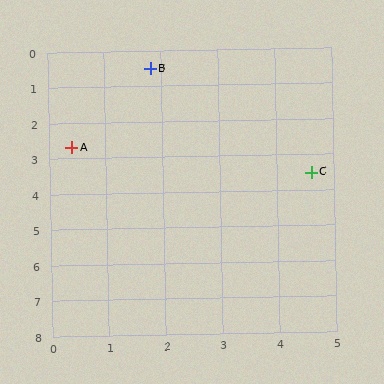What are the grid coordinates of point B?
Point B is at approximately (1.8, 0.5).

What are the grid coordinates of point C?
Point C is at approximately (4.6, 3.5).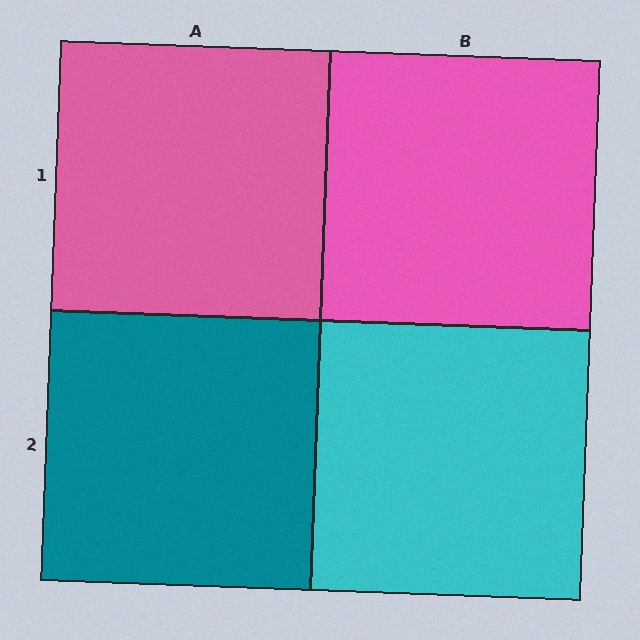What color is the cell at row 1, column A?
Pink.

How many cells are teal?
1 cell is teal.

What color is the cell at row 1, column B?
Pink.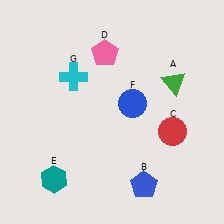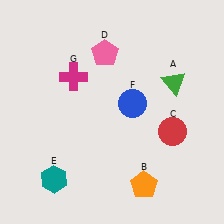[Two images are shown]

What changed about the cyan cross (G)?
In Image 1, G is cyan. In Image 2, it changed to magenta.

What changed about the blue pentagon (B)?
In Image 1, B is blue. In Image 2, it changed to orange.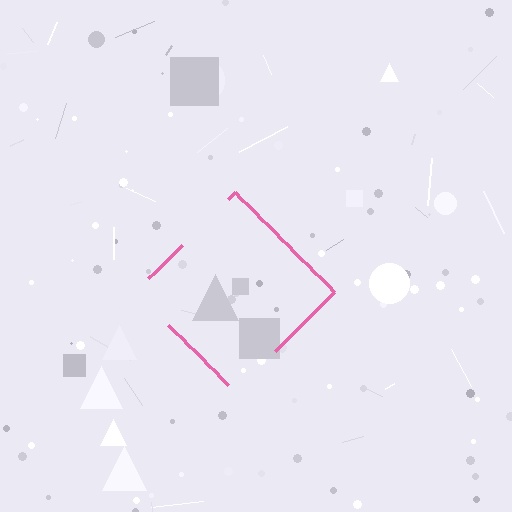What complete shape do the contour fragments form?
The contour fragments form a diamond.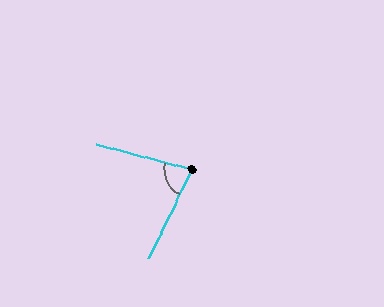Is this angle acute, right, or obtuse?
It is acute.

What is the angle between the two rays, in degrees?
Approximately 79 degrees.